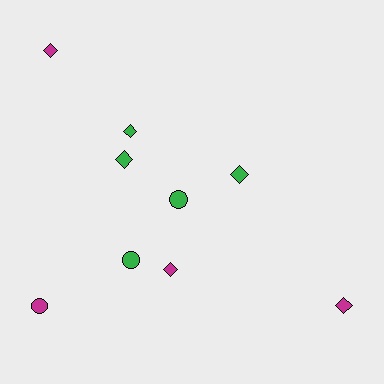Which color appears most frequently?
Green, with 5 objects.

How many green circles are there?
There are 2 green circles.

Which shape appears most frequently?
Diamond, with 6 objects.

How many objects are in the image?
There are 9 objects.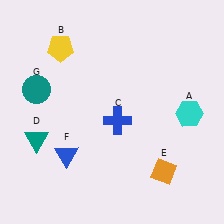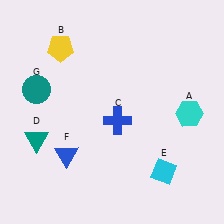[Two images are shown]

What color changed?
The diamond (E) changed from orange in Image 1 to cyan in Image 2.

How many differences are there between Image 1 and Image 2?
There is 1 difference between the two images.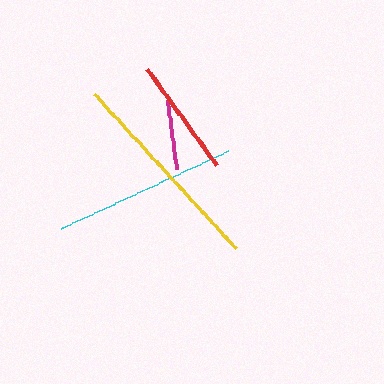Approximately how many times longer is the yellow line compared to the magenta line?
The yellow line is approximately 3.0 times the length of the magenta line.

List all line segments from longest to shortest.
From longest to shortest: yellow, cyan, red, magenta.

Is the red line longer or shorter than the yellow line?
The yellow line is longer than the red line.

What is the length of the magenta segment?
The magenta segment is approximately 69 pixels long.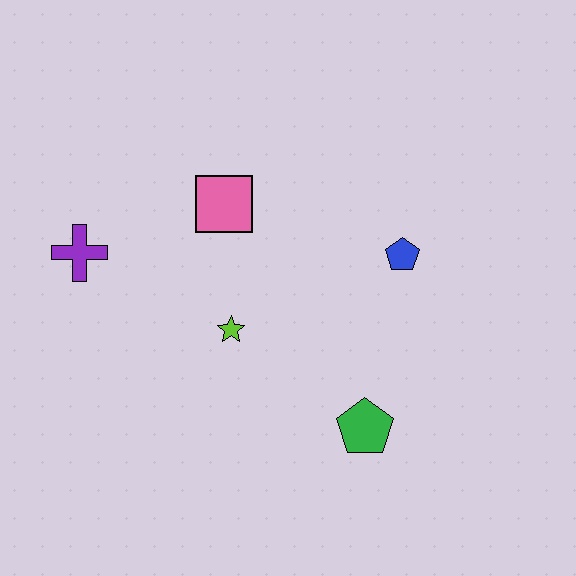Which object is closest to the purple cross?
The pink square is closest to the purple cross.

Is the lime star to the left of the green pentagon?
Yes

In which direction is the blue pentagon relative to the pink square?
The blue pentagon is to the right of the pink square.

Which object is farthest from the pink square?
The green pentagon is farthest from the pink square.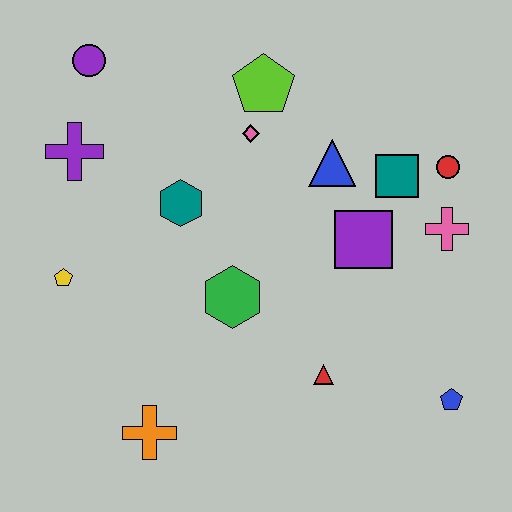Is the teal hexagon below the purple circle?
Yes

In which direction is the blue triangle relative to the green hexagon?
The blue triangle is above the green hexagon.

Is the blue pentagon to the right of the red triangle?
Yes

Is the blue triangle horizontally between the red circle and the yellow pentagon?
Yes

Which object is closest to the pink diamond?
The lime pentagon is closest to the pink diamond.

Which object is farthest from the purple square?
The purple circle is farthest from the purple square.